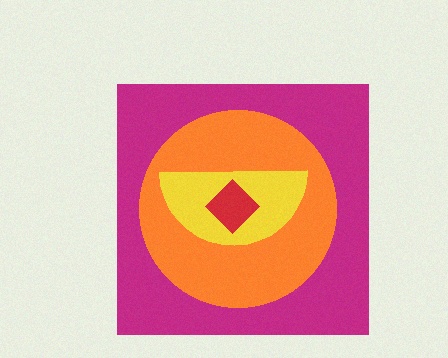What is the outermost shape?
The magenta square.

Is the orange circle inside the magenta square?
Yes.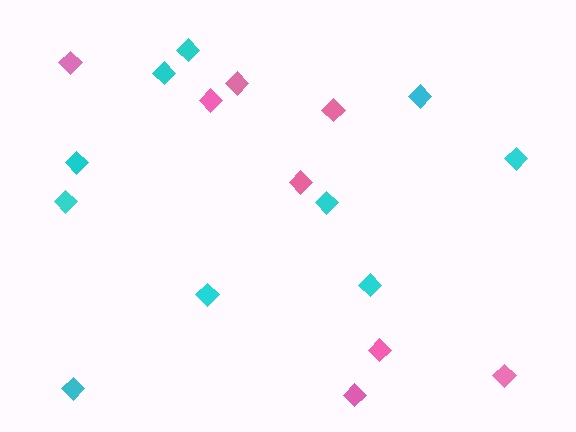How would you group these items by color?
There are 2 groups: one group of cyan diamonds (10) and one group of pink diamonds (8).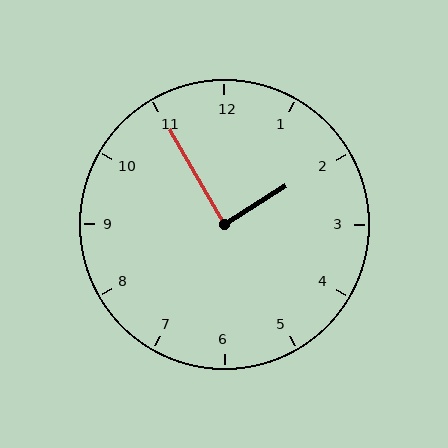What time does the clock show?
1:55.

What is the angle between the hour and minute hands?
Approximately 88 degrees.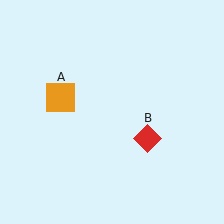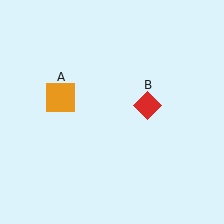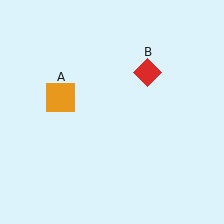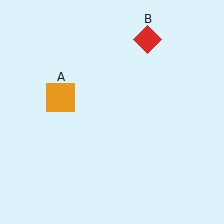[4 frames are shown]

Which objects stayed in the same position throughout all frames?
Orange square (object A) remained stationary.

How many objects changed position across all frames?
1 object changed position: red diamond (object B).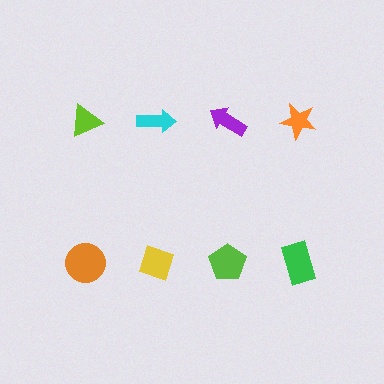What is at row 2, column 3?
A lime pentagon.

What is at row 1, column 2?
A cyan arrow.